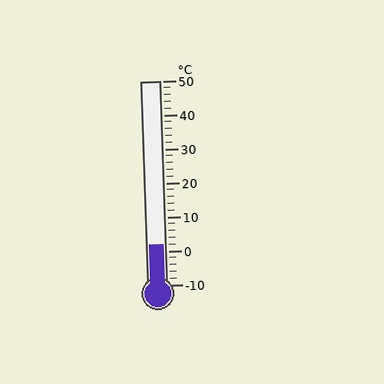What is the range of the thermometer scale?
The thermometer scale ranges from -10°C to 50°C.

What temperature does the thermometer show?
The thermometer shows approximately 2°C.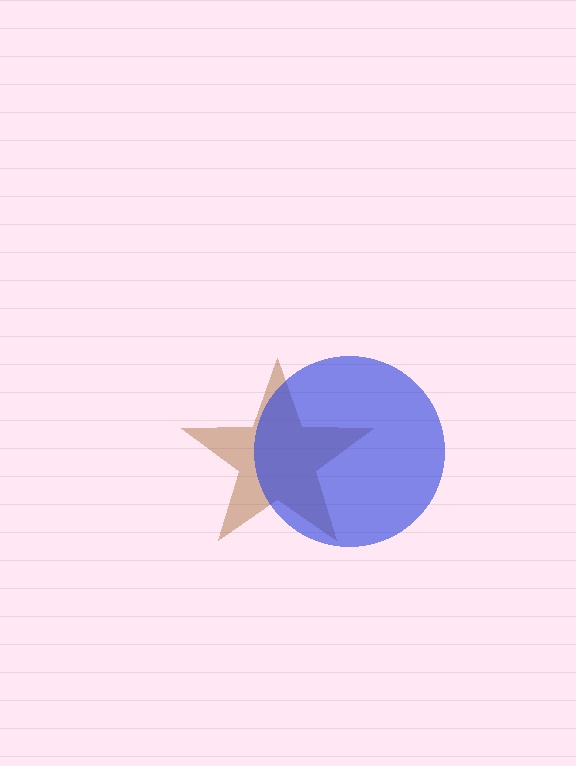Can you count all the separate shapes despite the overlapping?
Yes, there are 2 separate shapes.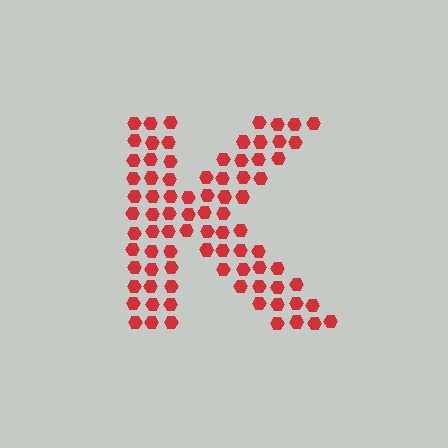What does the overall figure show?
The overall figure shows the letter K.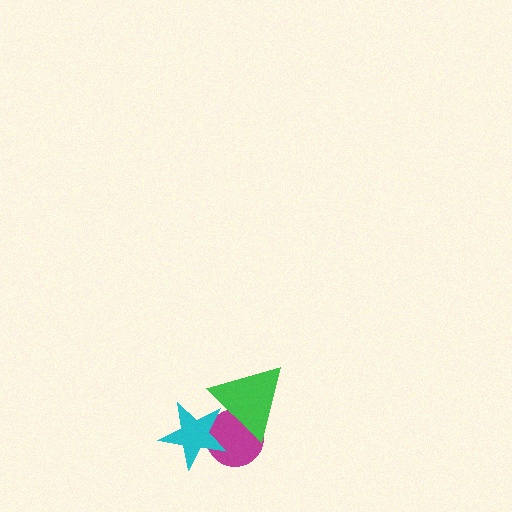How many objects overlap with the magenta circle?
2 objects overlap with the magenta circle.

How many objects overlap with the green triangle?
2 objects overlap with the green triangle.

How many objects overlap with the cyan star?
2 objects overlap with the cyan star.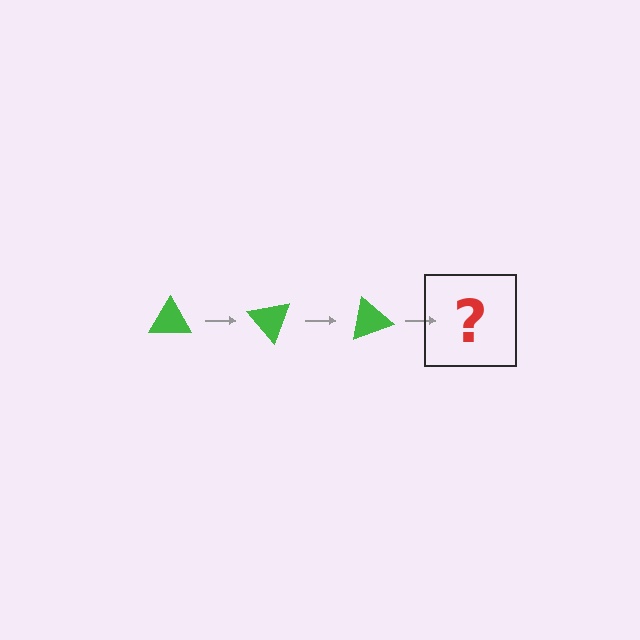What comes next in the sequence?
The next element should be a green triangle rotated 150 degrees.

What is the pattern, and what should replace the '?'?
The pattern is that the triangle rotates 50 degrees each step. The '?' should be a green triangle rotated 150 degrees.